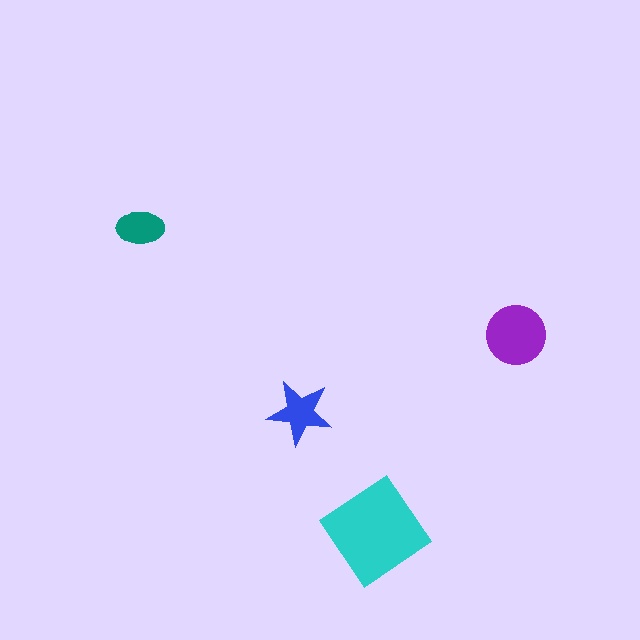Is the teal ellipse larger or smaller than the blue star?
Smaller.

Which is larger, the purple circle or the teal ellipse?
The purple circle.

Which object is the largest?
The cyan diamond.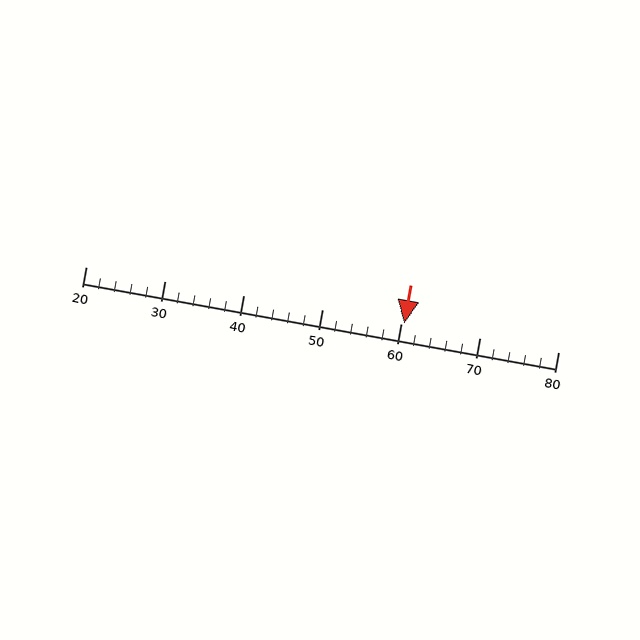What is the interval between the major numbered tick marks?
The major tick marks are spaced 10 units apart.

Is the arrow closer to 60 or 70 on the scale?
The arrow is closer to 60.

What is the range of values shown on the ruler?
The ruler shows values from 20 to 80.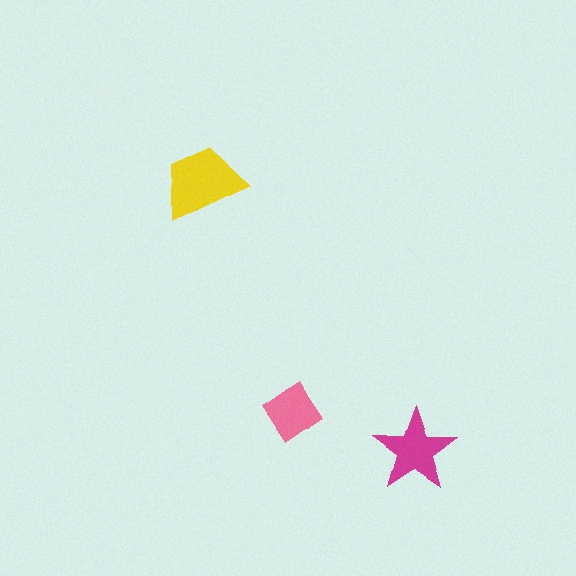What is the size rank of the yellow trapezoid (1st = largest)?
1st.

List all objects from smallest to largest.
The pink diamond, the magenta star, the yellow trapezoid.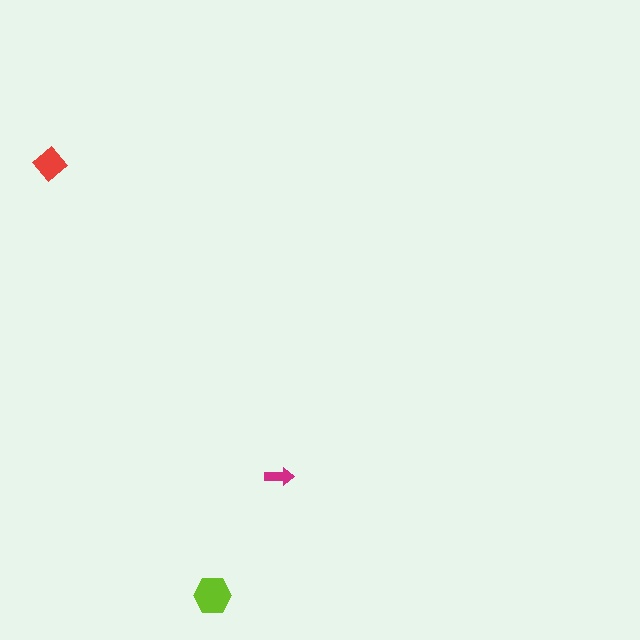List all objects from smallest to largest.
The magenta arrow, the red diamond, the lime hexagon.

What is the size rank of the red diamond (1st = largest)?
2nd.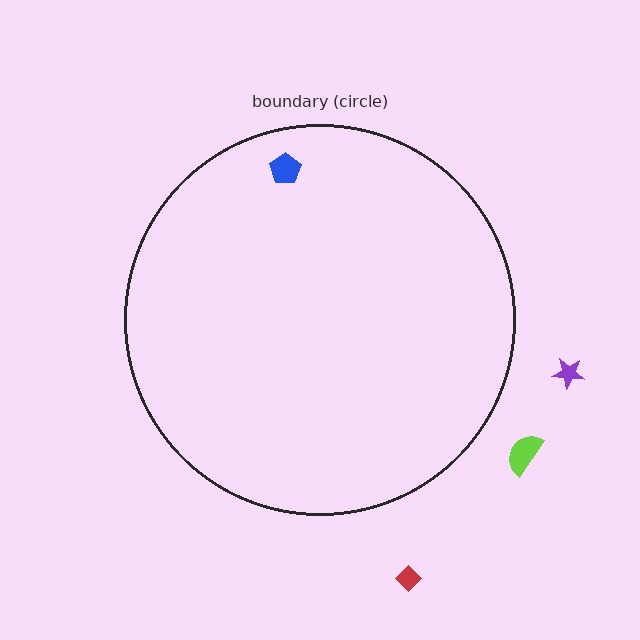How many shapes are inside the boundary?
1 inside, 3 outside.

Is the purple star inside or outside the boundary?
Outside.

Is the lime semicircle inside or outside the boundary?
Outside.